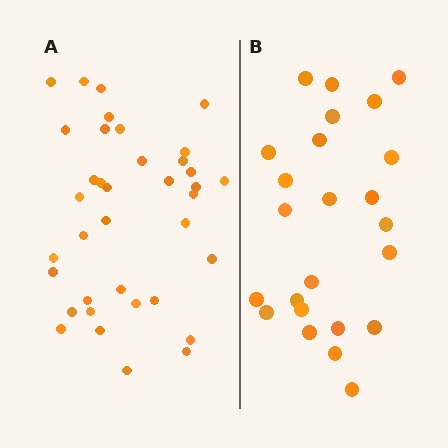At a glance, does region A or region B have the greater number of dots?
Region A (the left region) has more dots.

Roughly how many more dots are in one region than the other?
Region A has approximately 15 more dots than region B.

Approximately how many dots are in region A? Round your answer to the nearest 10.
About 40 dots. (The exact count is 37, which rounds to 40.)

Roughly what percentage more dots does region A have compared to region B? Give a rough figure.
About 55% more.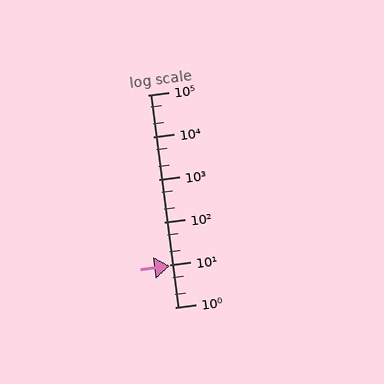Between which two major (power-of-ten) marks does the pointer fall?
The pointer is between 1 and 10.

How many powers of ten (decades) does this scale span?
The scale spans 5 decades, from 1 to 100000.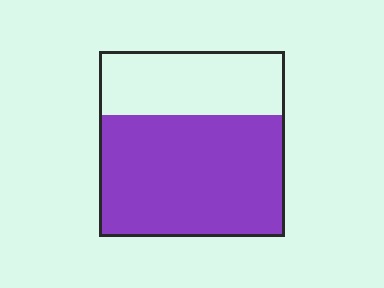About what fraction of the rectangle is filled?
About two thirds (2/3).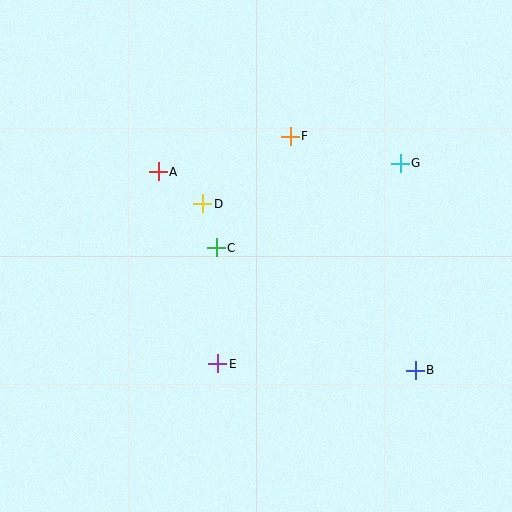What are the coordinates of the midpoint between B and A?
The midpoint between B and A is at (287, 271).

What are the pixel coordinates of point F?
Point F is at (290, 136).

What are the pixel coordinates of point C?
Point C is at (216, 248).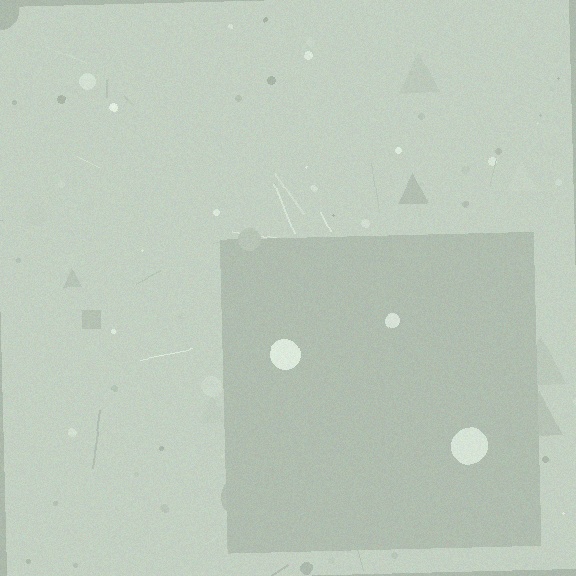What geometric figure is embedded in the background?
A square is embedded in the background.